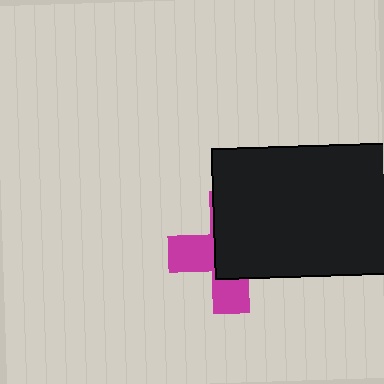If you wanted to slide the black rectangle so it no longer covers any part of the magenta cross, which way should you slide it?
Slide it toward the upper-right — that is the most direct way to separate the two shapes.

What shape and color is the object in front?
The object in front is a black rectangle.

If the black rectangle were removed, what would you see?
You would see the complete magenta cross.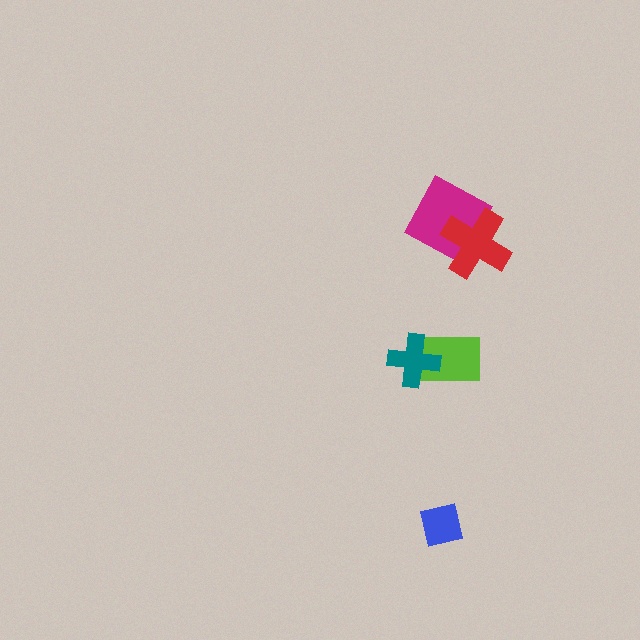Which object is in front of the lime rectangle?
The teal cross is in front of the lime rectangle.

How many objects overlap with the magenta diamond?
1 object overlaps with the magenta diamond.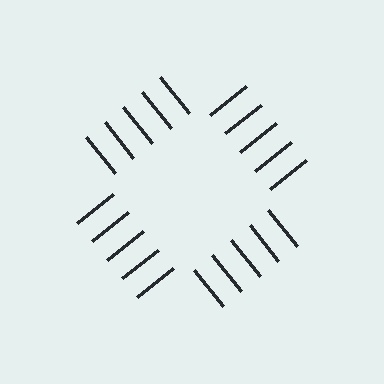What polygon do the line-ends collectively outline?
An illusory square — the line segments terminate on its edges but no continuous stroke is drawn.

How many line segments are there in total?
20 — 5 along each of the 4 edges.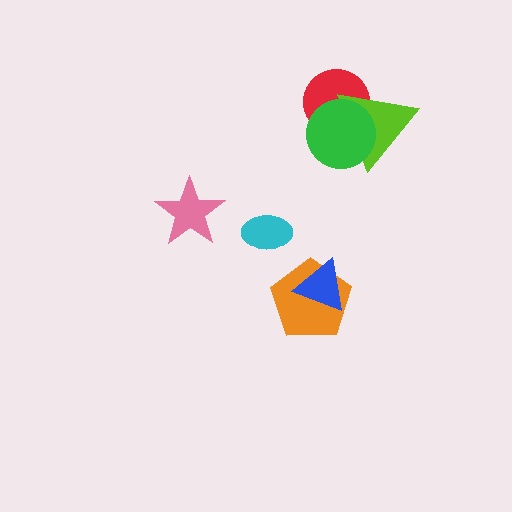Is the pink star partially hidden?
No, no other shape covers it.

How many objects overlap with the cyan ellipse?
0 objects overlap with the cyan ellipse.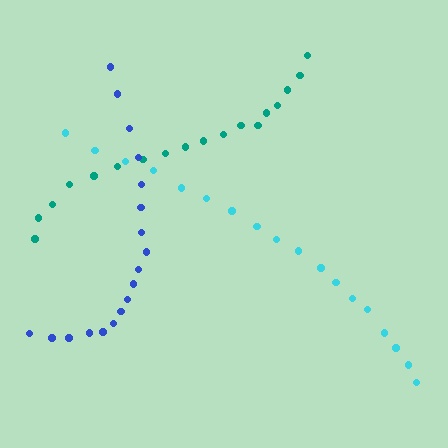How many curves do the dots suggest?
There are 3 distinct paths.